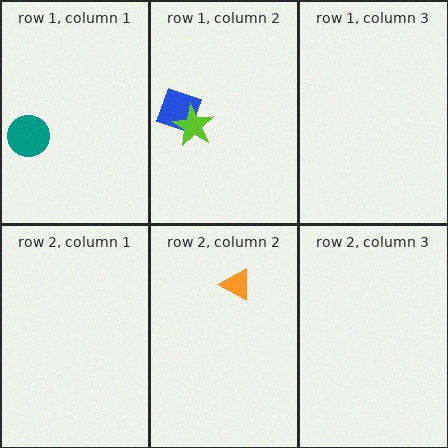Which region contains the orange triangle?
The row 2, column 2 region.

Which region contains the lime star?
The row 1, column 2 region.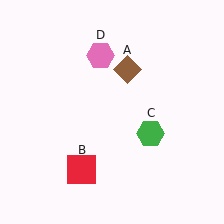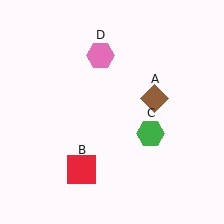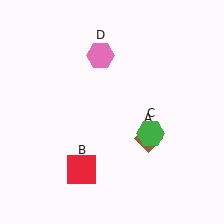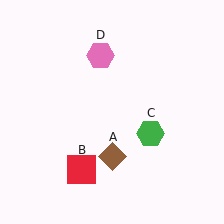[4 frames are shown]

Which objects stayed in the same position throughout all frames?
Red square (object B) and green hexagon (object C) and pink hexagon (object D) remained stationary.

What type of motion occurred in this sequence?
The brown diamond (object A) rotated clockwise around the center of the scene.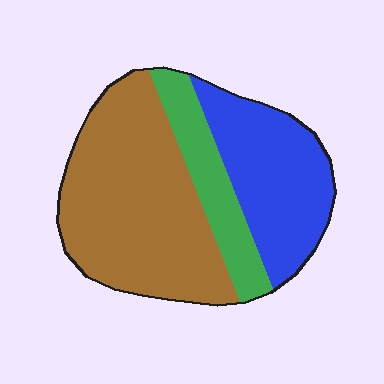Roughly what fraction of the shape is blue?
Blue takes up about one third (1/3) of the shape.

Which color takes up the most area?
Brown, at roughly 50%.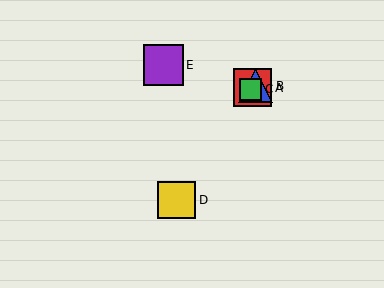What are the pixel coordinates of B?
Object B is at (255, 86).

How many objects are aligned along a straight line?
3 objects (A, B, C) are aligned along a straight line.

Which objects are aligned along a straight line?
Objects A, B, C are aligned along a straight line.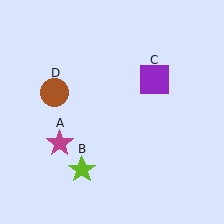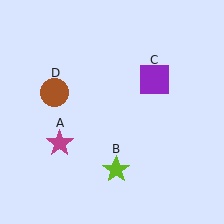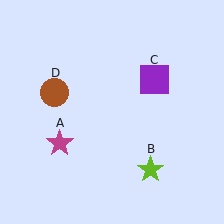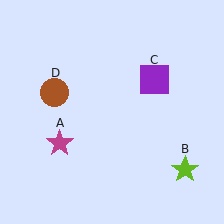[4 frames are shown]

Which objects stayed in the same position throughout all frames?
Magenta star (object A) and purple square (object C) and brown circle (object D) remained stationary.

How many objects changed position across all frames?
1 object changed position: lime star (object B).